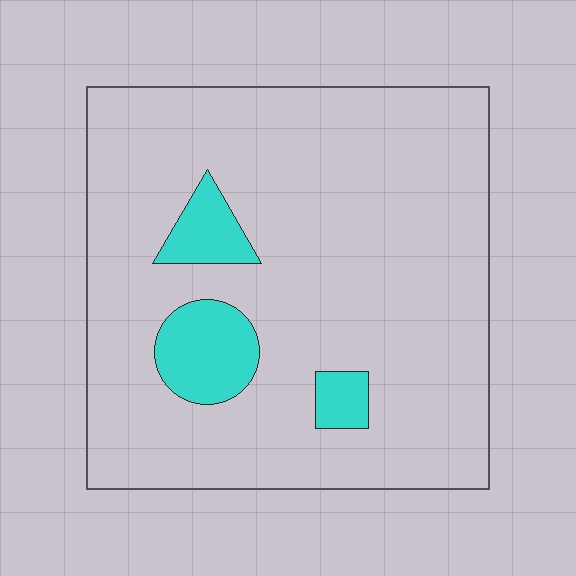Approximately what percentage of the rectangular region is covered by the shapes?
Approximately 10%.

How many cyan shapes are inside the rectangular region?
3.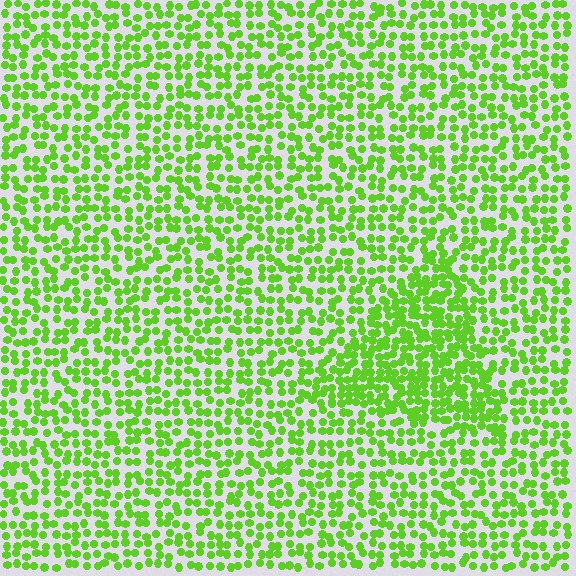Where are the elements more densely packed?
The elements are more densely packed inside the triangle boundary.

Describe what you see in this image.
The image contains small lime elements arranged at two different densities. A triangle-shaped region is visible where the elements are more densely packed than the surrounding area.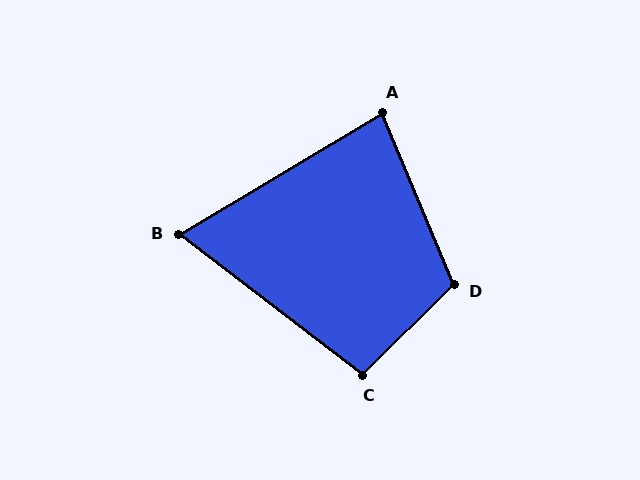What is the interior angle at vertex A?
Approximately 82 degrees (acute).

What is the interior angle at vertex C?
Approximately 98 degrees (obtuse).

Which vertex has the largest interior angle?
D, at approximately 112 degrees.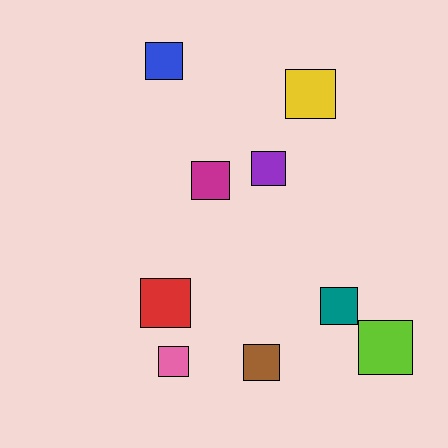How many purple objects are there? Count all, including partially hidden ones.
There is 1 purple object.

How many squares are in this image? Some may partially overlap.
There are 9 squares.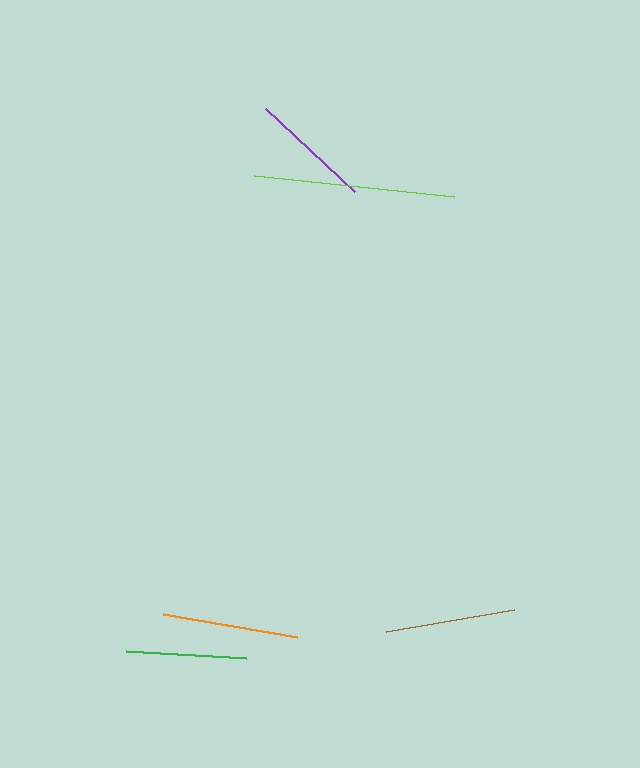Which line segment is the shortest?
The green line is the shortest at approximately 120 pixels.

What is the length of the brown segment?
The brown segment is approximately 130 pixels long.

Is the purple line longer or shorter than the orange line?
The orange line is longer than the purple line.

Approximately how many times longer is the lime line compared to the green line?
The lime line is approximately 1.7 times the length of the green line.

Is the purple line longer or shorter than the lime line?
The lime line is longer than the purple line.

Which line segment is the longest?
The lime line is the longest at approximately 201 pixels.